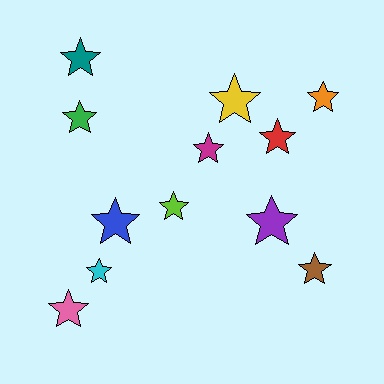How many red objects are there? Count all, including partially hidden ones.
There is 1 red object.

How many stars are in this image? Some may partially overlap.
There are 12 stars.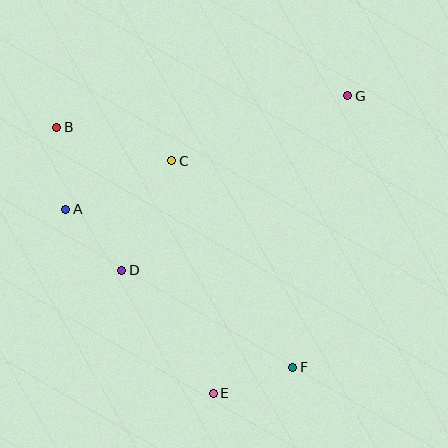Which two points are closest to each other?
Points A and B are closest to each other.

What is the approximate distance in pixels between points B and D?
The distance between B and D is approximately 157 pixels.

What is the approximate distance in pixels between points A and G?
The distance between A and G is approximately 304 pixels.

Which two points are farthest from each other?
Points B and F are farthest from each other.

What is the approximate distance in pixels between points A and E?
The distance between A and E is approximately 235 pixels.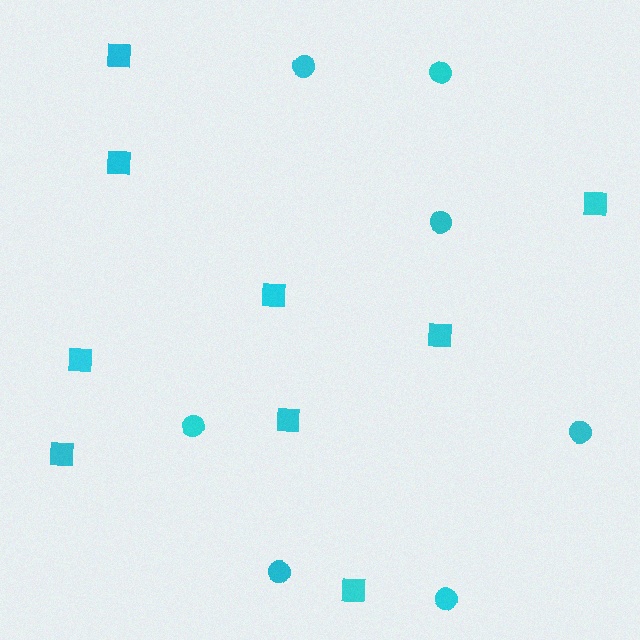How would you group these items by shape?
There are 2 groups: one group of squares (9) and one group of circles (7).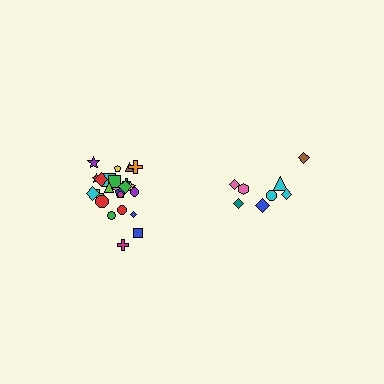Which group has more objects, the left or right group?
The left group.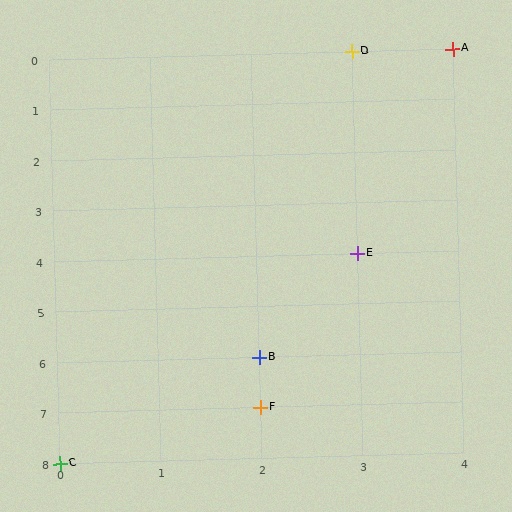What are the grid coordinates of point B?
Point B is at grid coordinates (2, 6).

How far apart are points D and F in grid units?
Points D and F are 1 column and 7 rows apart (about 7.1 grid units diagonally).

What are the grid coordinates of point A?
Point A is at grid coordinates (4, 0).